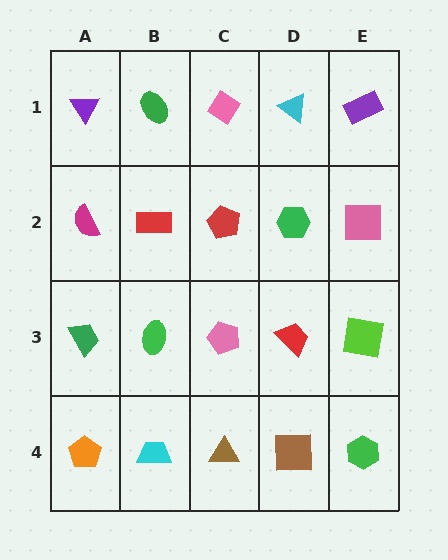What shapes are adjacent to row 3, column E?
A pink square (row 2, column E), a green hexagon (row 4, column E), a red trapezoid (row 3, column D).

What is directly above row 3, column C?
A red pentagon.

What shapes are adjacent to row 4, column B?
A green ellipse (row 3, column B), an orange pentagon (row 4, column A), a brown triangle (row 4, column C).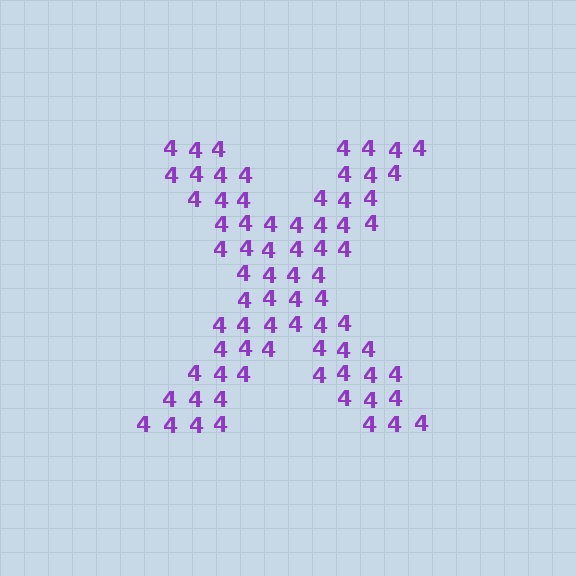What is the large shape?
The large shape is the letter X.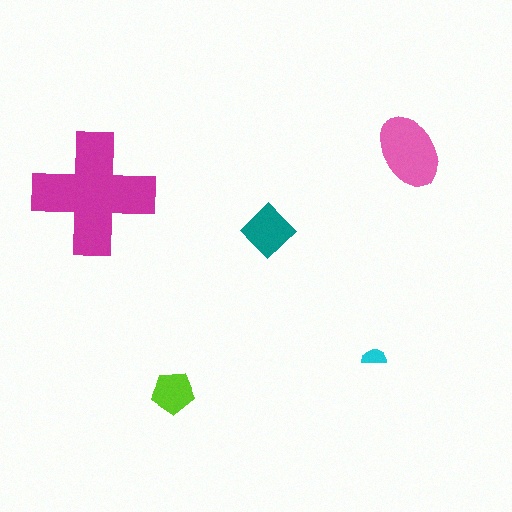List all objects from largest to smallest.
The magenta cross, the pink ellipse, the teal diamond, the lime pentagon, the cyan semicircle.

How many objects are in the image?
There are 5 objects in the image.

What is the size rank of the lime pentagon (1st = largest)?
4th.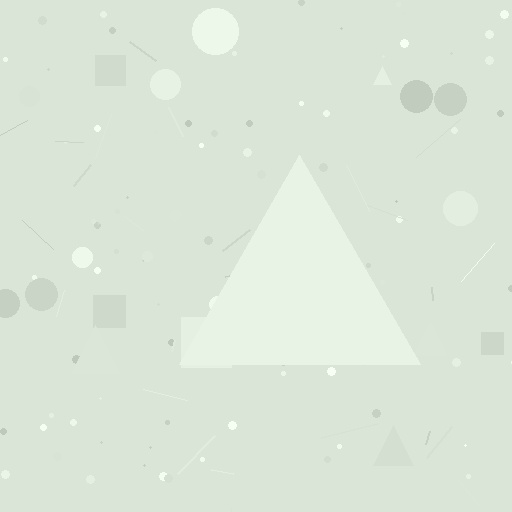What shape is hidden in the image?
A triangle is hidden in the image.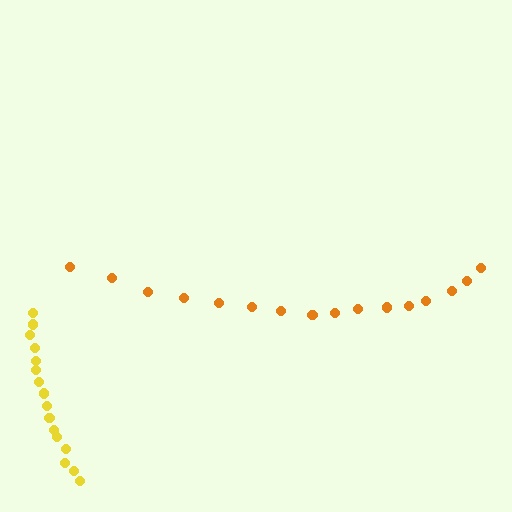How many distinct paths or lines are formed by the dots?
There are 2 distinct paths.